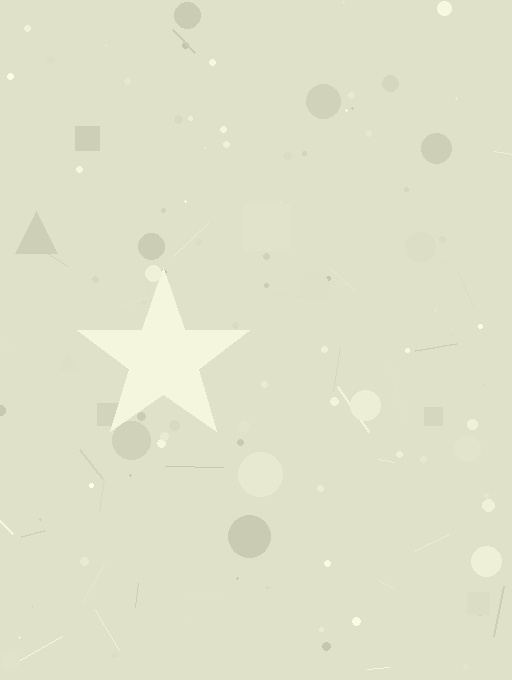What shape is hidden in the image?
A star is hidden in the image.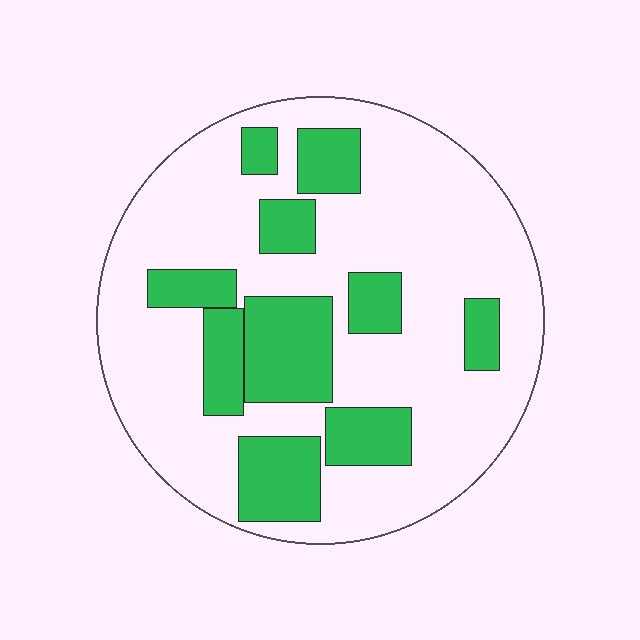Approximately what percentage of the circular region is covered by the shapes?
Approximately 30%.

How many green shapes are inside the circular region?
10.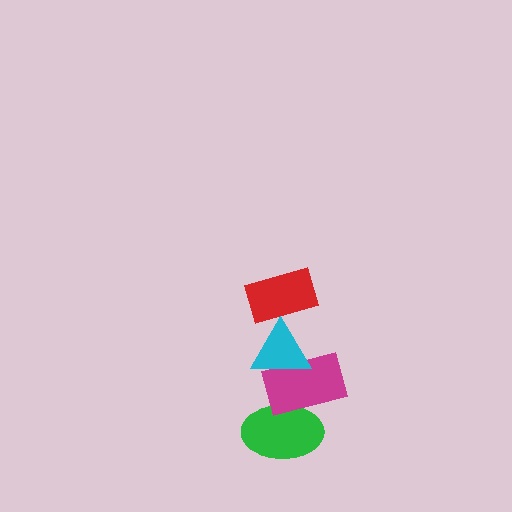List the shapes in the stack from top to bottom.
From top to bottom: the red rectangle, the cyan triangle, the magenta rectangle, the green ellipse.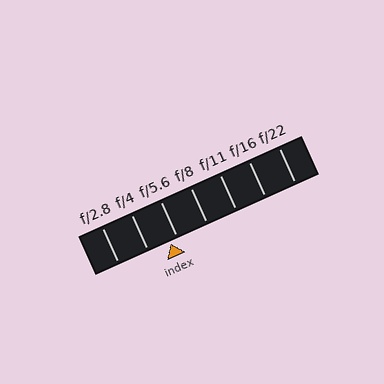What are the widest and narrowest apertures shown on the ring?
The widest aperture shown is f/2.8 and the narrowest is f/22.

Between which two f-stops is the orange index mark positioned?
The index mark is between f/4 and f/5.6.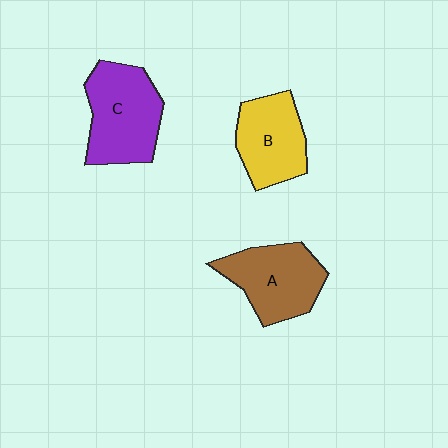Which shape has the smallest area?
Shape B (yellow).